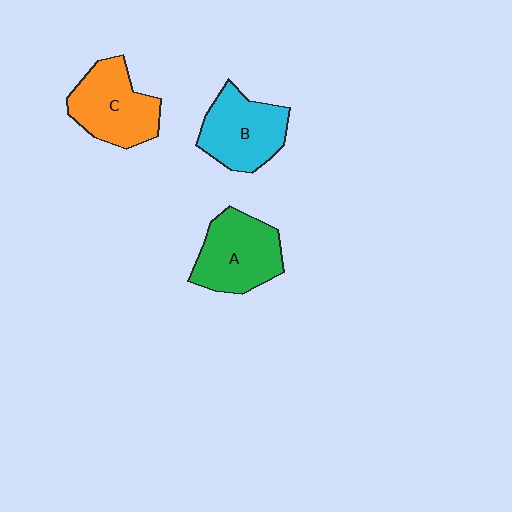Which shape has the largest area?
Shape A (green).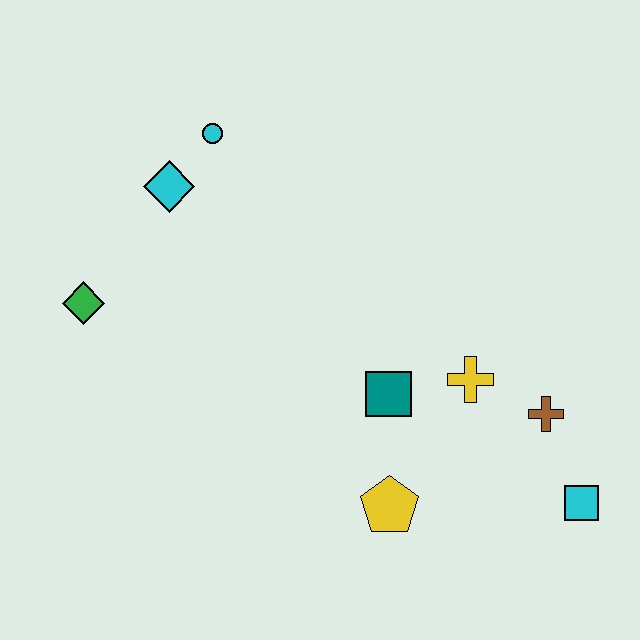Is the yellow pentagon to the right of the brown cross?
No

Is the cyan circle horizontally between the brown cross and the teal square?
No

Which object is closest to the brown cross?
The yellow cross is closest to the brown cross.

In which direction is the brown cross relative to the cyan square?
The brown cross is above the cyan square.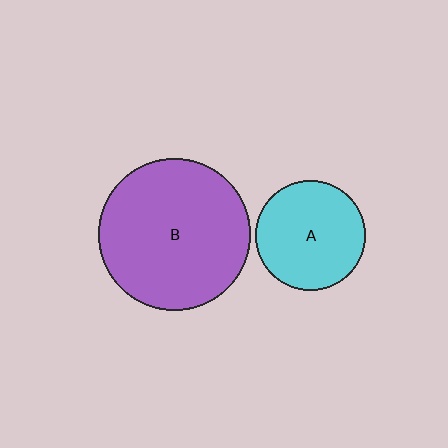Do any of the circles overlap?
No, none of the circles overlap.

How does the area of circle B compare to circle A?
Approximately 1.9 times.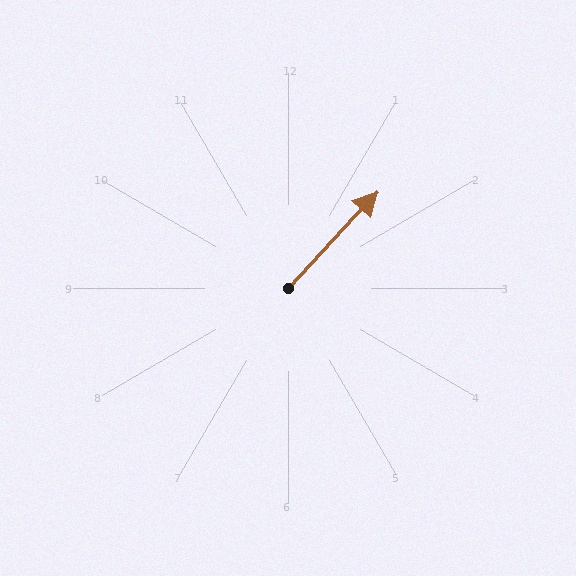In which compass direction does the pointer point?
Northeast.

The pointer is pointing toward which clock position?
Roughly 1 o'clock.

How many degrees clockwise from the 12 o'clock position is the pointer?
Approximately 43 degrees.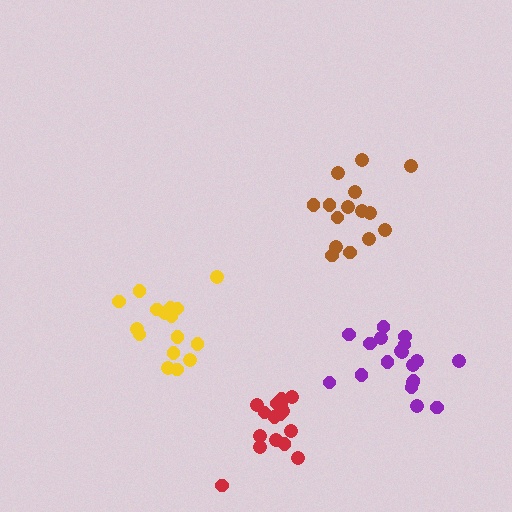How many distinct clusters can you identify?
There are 4 distinct clusters.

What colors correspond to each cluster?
The clusters are colored: purple, brown, yellow, red.